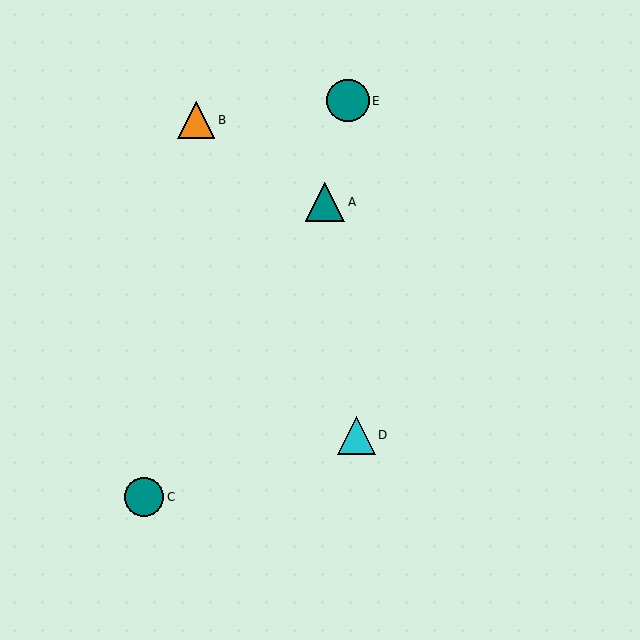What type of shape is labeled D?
Shape D is a cyan triangle.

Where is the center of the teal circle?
The center of the teal circle is at (144, 497).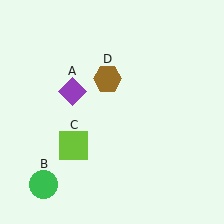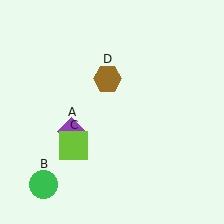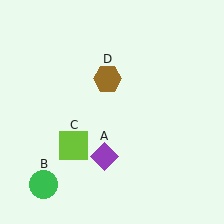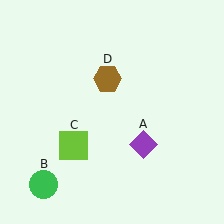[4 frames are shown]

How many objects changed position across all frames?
1 object changed position: purple diamond (object A).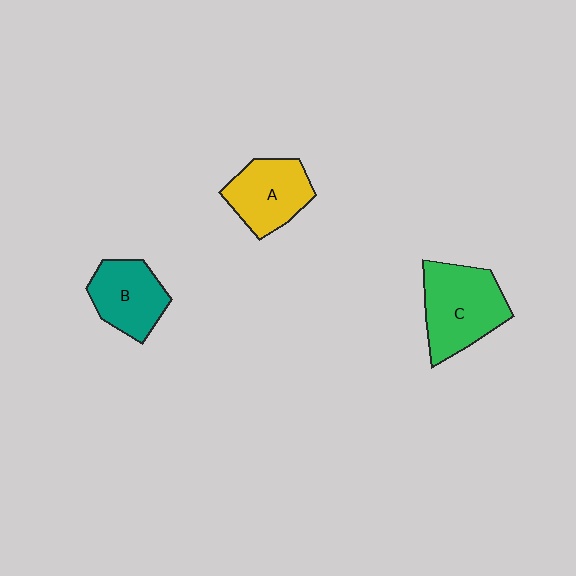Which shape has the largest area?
Shape C (green).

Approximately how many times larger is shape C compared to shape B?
Approximately 1.4 times.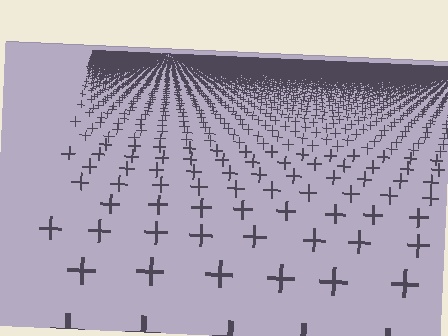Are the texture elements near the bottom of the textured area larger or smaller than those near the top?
Larger. Near the bottom, elements are closer to the viewer and appear at a bigger on-screen size.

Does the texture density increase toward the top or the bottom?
Density increases toward the top.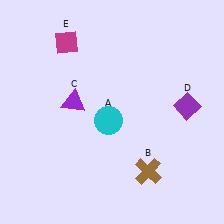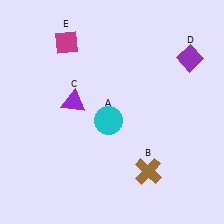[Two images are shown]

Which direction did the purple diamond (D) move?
The purple diamond (D) moved up.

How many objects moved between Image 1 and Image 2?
1 object moved between the two images.